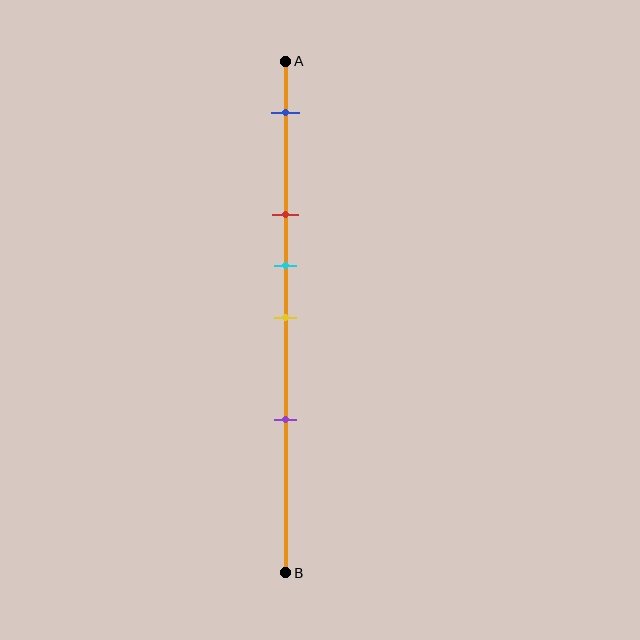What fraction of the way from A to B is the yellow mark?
The yellow mark is approximately 50% (0.5) of the way from A to B.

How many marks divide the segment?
There are 5 marks dividing the segment.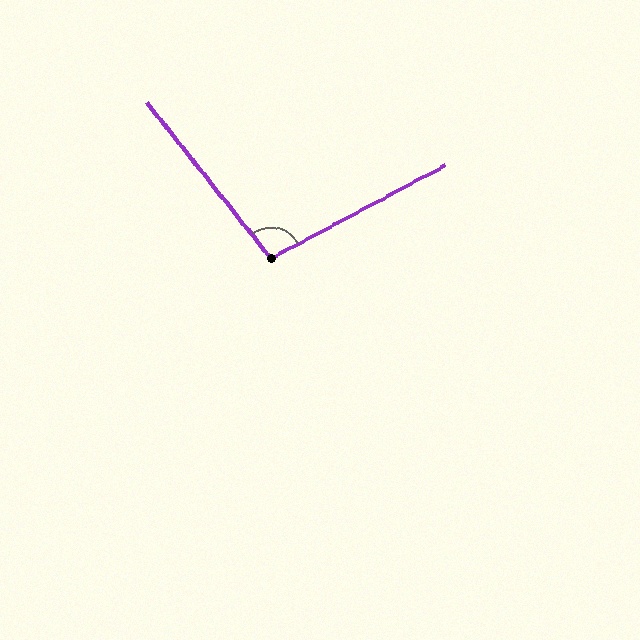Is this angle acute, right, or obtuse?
It is obtuse.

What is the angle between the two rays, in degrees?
Approximately 100 degrees.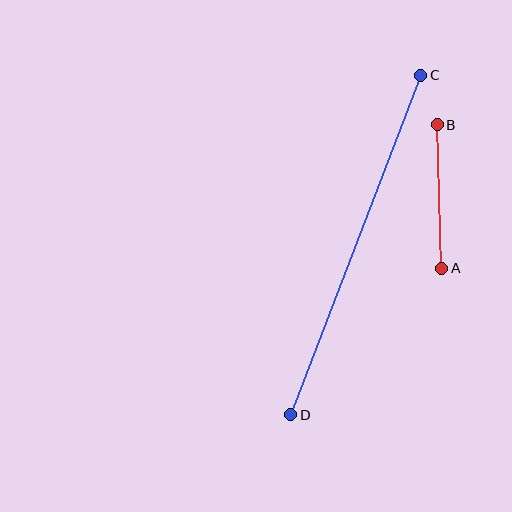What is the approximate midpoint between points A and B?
The midpoint is at approximately (439, 196) pixels.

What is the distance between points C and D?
The distance is approximately 363 pixels.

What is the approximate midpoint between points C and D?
The midpoint is at approximately (356, 245) pixels.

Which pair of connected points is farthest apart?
Points C and D are farthest apart.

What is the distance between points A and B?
The distance is approximately 144 pixels.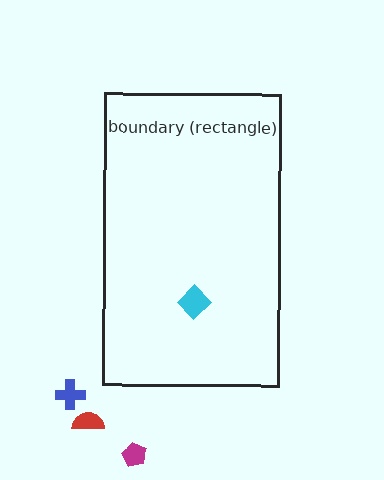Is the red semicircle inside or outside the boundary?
Outside.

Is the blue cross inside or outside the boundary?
Outside.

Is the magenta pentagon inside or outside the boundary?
Outside.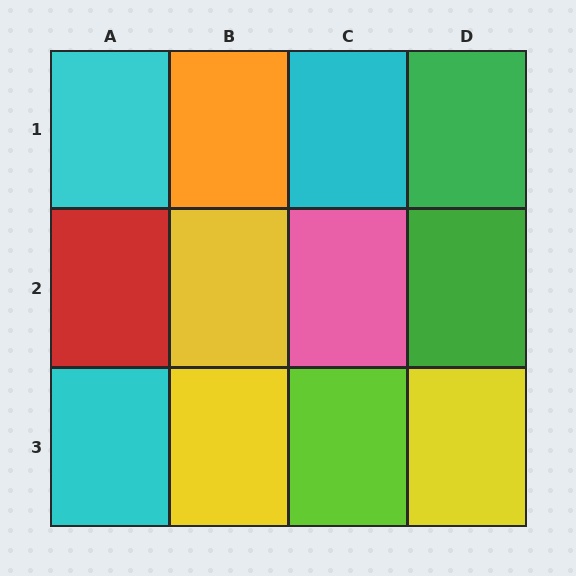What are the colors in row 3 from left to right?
Cyan, yellow, lime, yellow.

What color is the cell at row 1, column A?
Cyan.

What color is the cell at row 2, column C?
Pink.